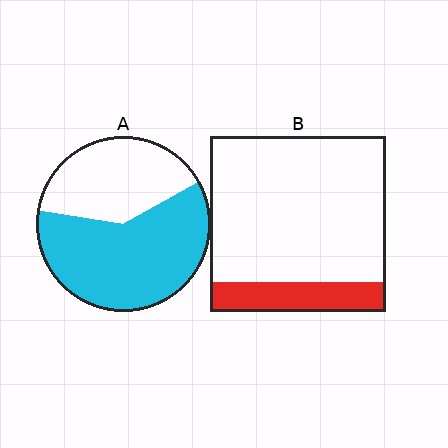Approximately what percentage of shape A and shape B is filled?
A is approximately 60% and B is approximately 15%.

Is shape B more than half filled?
No.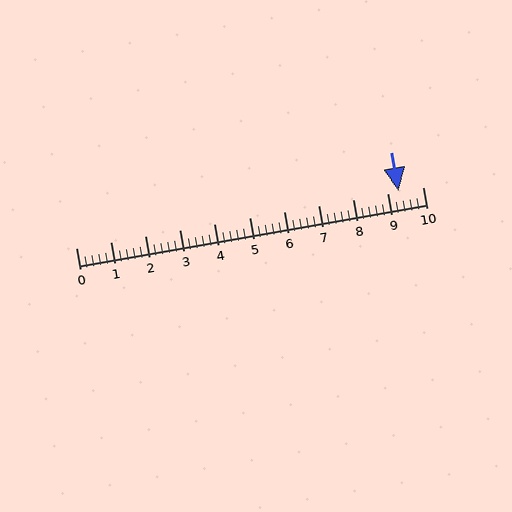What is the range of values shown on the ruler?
The ruler shows values from 0 to 10.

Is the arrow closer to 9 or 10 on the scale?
The arrow is closer to 9.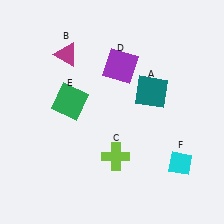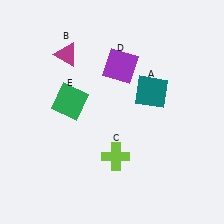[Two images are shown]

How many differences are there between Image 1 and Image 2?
There is 1 difference between the two images.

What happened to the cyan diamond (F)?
The cyan diamond (F) was removed in Image 2. It was in the bottom-right area of Image 1.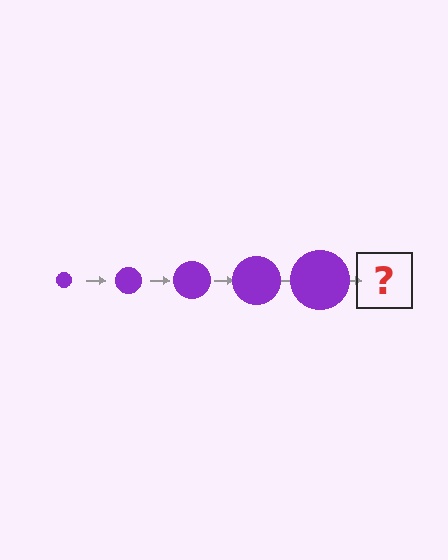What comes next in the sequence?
The next element should be a purple circle, larger than the previous one.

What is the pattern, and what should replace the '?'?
The pattern is that the circle gets progressively larger each step. The '?' should be a purple circle, larger than the previous one.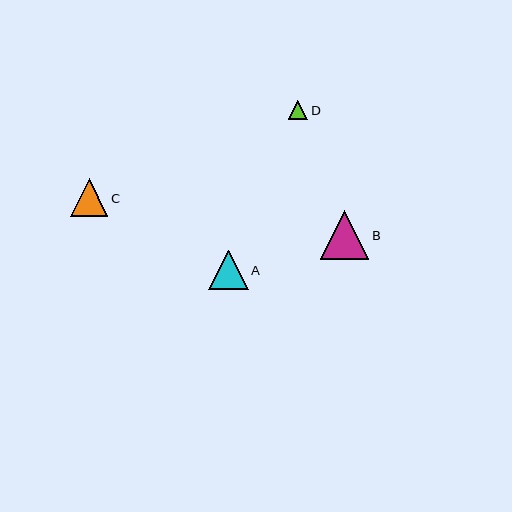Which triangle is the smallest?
Triangle D is the smallest with a size of approximately 20 pixels.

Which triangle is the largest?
Triangle B is the largest with a size of approximately 48 pixels.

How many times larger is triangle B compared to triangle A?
Triangle B is approximately 1.2 times the size of triangle A.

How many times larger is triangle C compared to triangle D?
Triangle C is approximately 1.9 times the size of triangle D.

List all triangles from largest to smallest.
From largest to smallest: B, A, C, D.